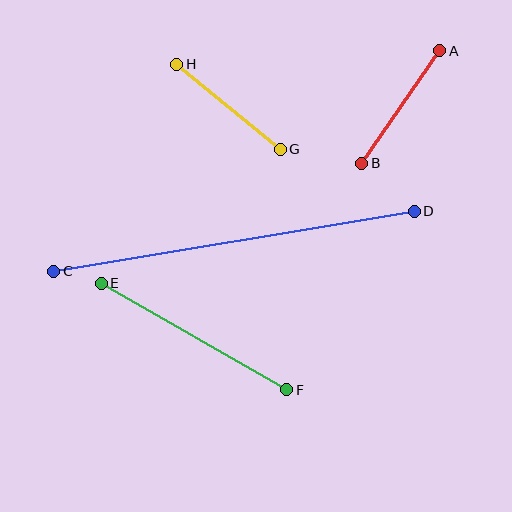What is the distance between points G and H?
The distance is approximately 134 pixels.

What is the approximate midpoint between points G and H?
The midpoint is at approximately (229, 107) pixels.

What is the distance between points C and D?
The distance is approximately 366 pixels.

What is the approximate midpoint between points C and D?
The midpoint is at approximately (234, 241) pixels.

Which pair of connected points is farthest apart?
Points C and D are farthest apart.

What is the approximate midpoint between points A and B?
The midpoint is at approximately (401, 107) pixels.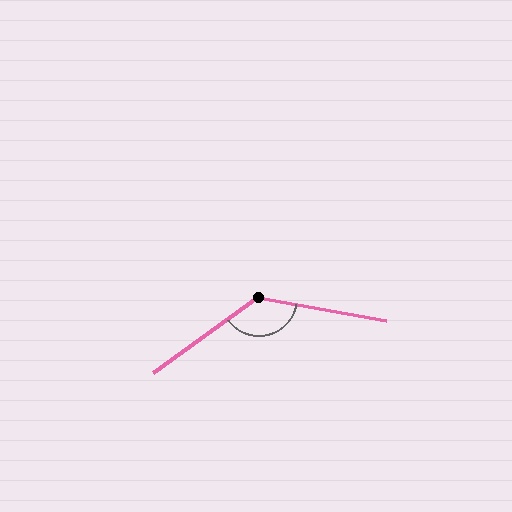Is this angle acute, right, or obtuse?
It is obtuse.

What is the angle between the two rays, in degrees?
Approximately 134 degrees.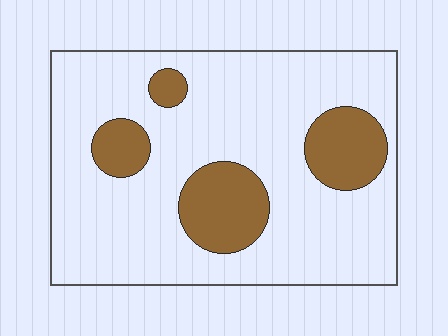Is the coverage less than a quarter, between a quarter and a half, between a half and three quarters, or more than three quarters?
Less than a quarter.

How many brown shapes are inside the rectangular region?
4.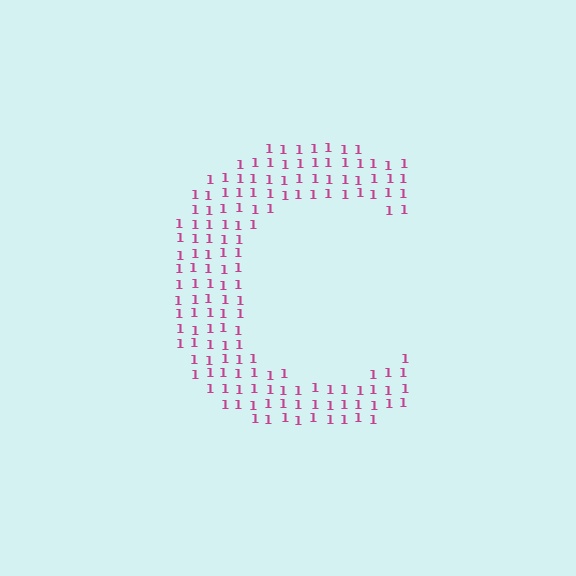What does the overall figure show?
The overall figure shows the letter C.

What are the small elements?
The small elements are digit 1's.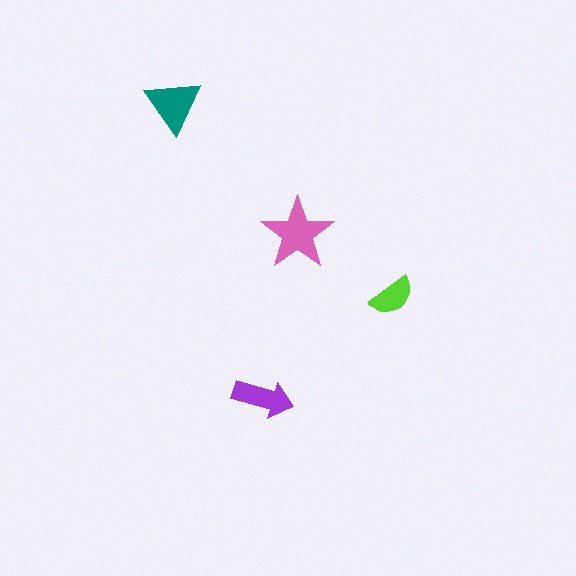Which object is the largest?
The pink star.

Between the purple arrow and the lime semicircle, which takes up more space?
The purple arrow.